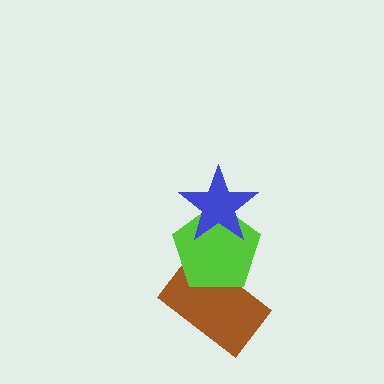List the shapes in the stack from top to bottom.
From top to bottom: the blue star, the lime pentagon, the brown rectangle.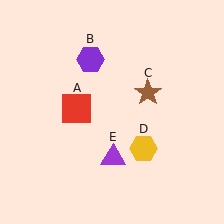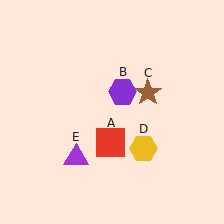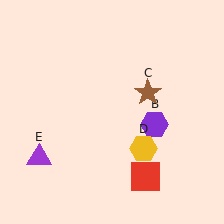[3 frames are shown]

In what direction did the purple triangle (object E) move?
The purple triangle (object E) moved left.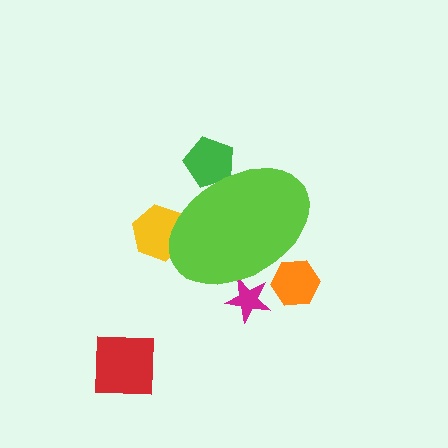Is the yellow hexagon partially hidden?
Yes, the yellow hexagon is partially hidden behind the lime ellipse.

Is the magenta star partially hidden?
Yes, the magenta star is partially hidden behind the lime ellipse.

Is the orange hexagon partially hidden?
Yes, the orange hexagon is partially hidden behind the lime ellipse.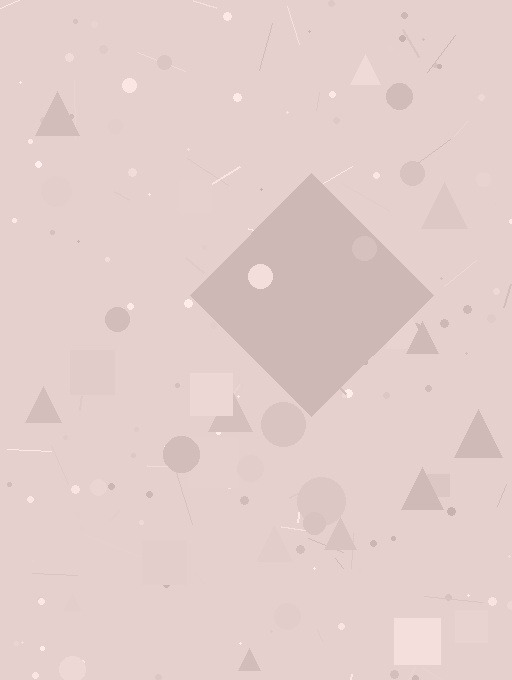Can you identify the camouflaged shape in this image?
The camouflaged shape is a diamond.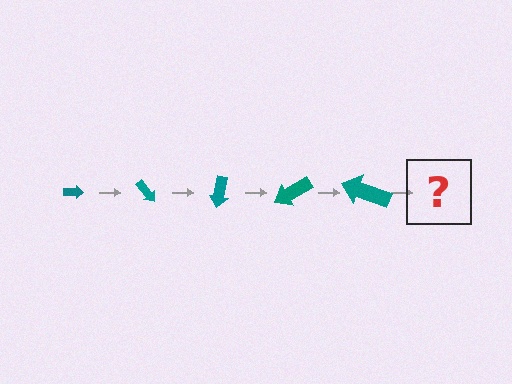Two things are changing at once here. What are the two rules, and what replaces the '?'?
The two rules are that the arrow grows larger each step and it rotates 50 degrees each step. The '?' should be an arrow, larger than the previous one and rotated 250 degrees from the start.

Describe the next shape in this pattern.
It should be an arrow, larger than the previous one and rotated 250 degrees from the start.